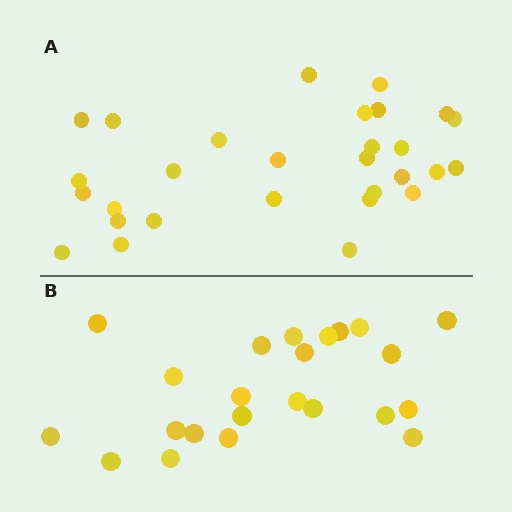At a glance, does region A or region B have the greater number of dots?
Region A (the top region) has more dots.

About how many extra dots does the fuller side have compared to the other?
Region A has about 6 more dots than region B.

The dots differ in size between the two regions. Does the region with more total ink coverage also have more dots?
No. Region B has more total ink coverage because its dots are larger, but region A actually contains more individual dots. Total area can be misleading — the number of items is what matters here.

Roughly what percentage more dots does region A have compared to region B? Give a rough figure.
About 25% more.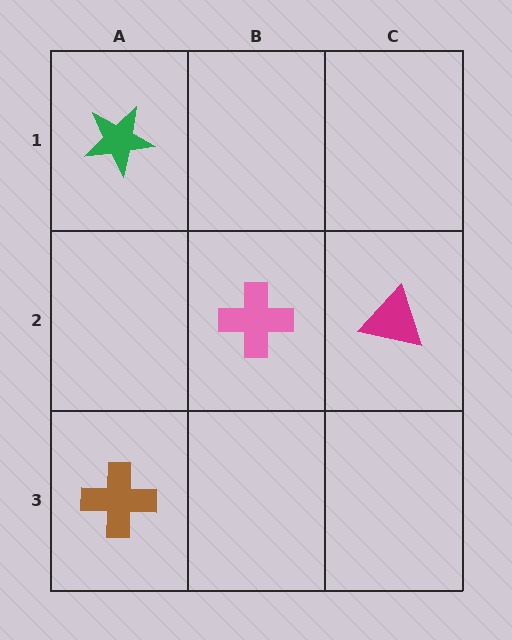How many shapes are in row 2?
2 shapes.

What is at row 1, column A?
A green star.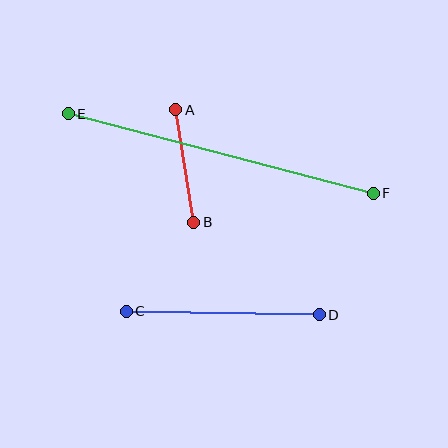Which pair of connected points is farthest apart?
Points E and F are farthest apart.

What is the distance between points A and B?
The distance is approximately 114 pixels.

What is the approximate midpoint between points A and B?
The midpoint is at approximately (185, 166) pixels.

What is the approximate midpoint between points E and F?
The midpoint is at approximately (221, 153) pixels.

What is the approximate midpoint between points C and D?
The midpoint is at approximately (223, 313) pixels.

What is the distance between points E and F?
The distance is approximately 315 pixels.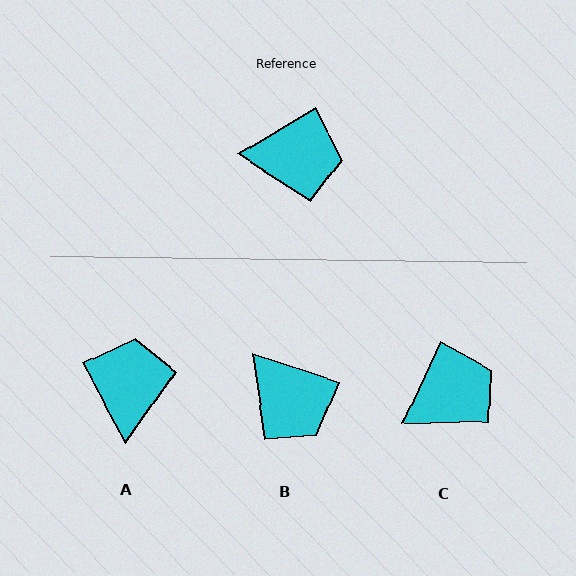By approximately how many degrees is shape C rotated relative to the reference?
Approximately 34 degrees counter-clockwise.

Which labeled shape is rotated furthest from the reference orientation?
A, about 88 degrees away.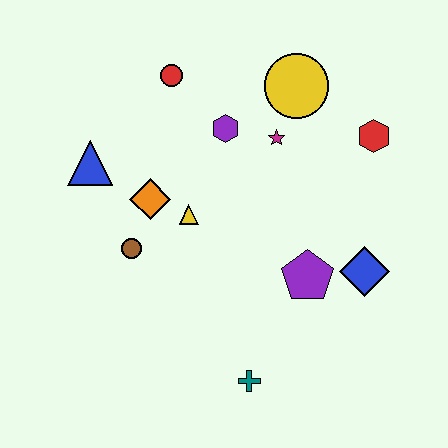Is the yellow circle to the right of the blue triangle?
Yes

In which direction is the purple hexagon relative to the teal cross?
The purple hexagon is above the teal cross.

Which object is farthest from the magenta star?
The teal cross is farthest from the magenta star.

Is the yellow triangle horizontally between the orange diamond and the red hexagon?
Yes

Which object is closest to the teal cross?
The purple pentagon is closest to the teal cross.